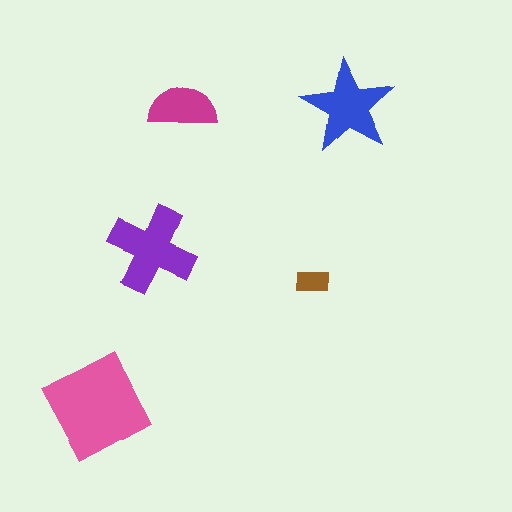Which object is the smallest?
The brown rectangle.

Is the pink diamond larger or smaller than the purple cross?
Larger.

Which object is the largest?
The pink diamond.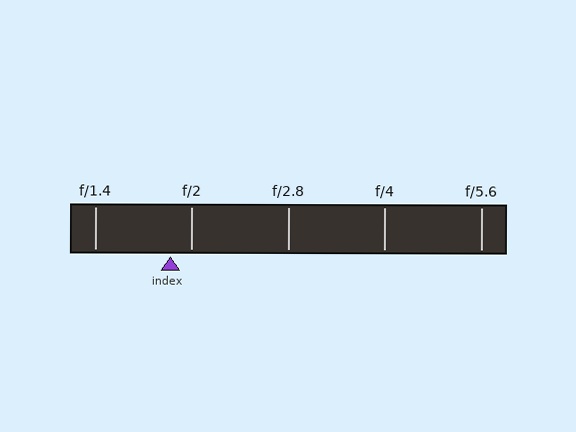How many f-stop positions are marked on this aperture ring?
There are 5 f-stop positions marked.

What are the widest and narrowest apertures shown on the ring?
The widest aperture shown is f/1.4 and the narrowest is f/5.6.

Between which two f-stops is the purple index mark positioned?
The index mark is between f/1.4 and f/2.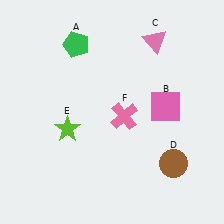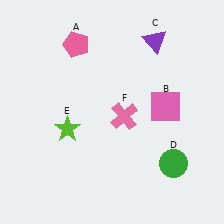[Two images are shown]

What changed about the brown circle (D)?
In Image 1, D is brown. In Image 2, it changed to green.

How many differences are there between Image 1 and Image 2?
There are 3 differences between the two images.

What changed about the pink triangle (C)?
In Image 1, C is pink. In Image 2, it changed to purple.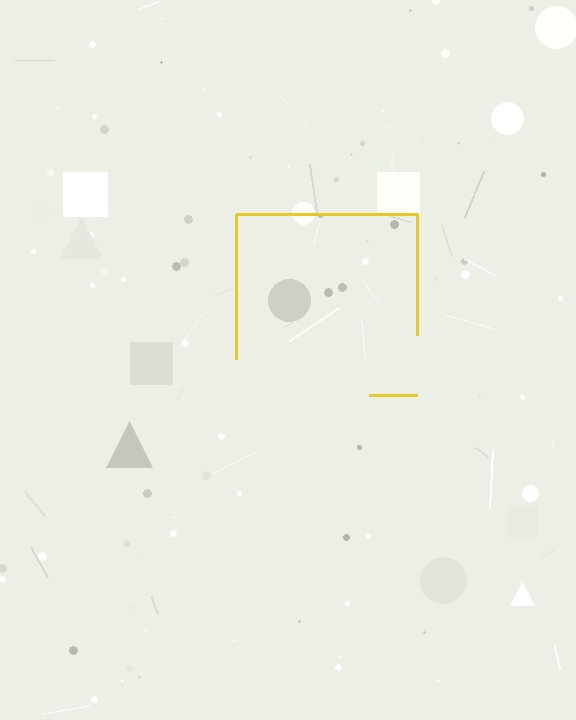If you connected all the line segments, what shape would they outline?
They would outline a square.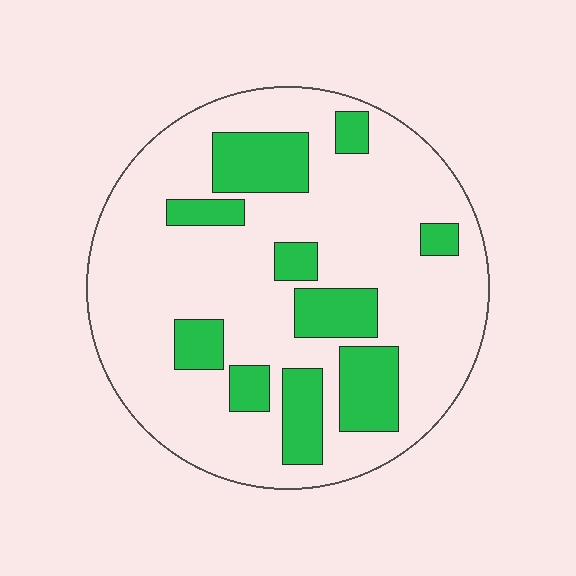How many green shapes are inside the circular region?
10.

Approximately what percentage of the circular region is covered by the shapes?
Approximately 25%.